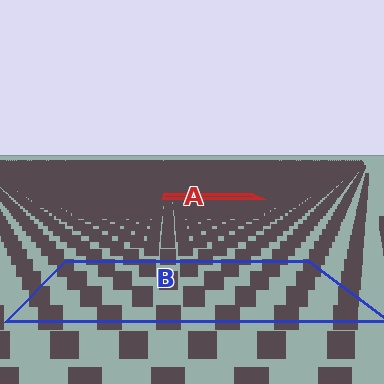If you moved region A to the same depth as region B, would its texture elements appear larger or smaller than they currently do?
They would appear larger. At a closer depth, the same texture elements are projected at a bigger on-screen size.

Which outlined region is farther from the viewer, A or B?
Region A is farther from the viewer — the texture elements inside it appear smaller and more densely packed.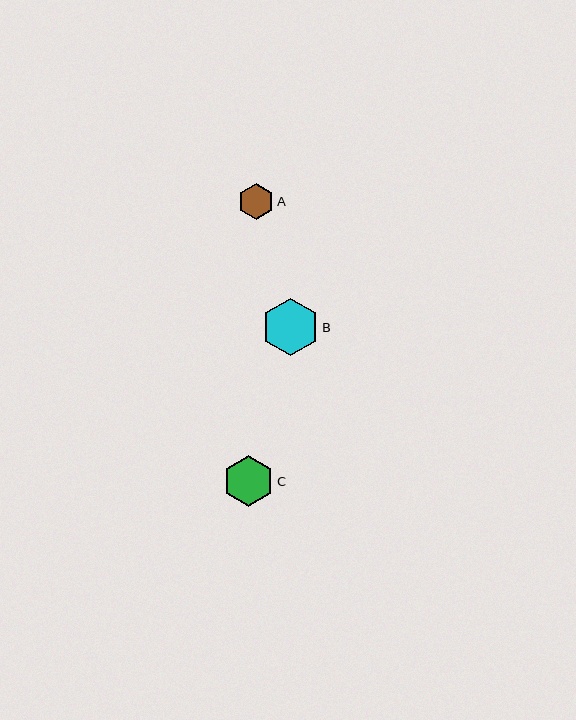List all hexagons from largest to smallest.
From largest to smallest: B, C, A.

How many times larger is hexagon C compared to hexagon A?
Hexagon C is approximately 1.4 times the size of hexagon A.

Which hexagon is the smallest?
Hexagon A is the smallest with a size of approximately 36 pixels.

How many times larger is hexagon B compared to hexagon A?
Hexagon B is approximately 1.6 times the size of hexagon A.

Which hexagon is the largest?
Hexagon B is the largest with a size of approximately 58 pixels.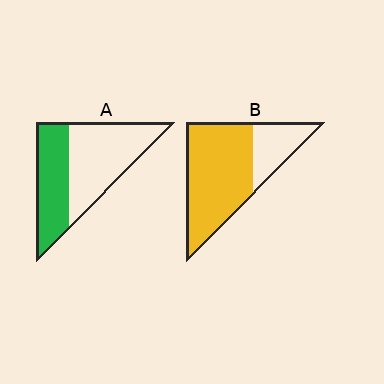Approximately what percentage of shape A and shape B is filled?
A is approximately 40% and B is approximately 75%.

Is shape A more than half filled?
No.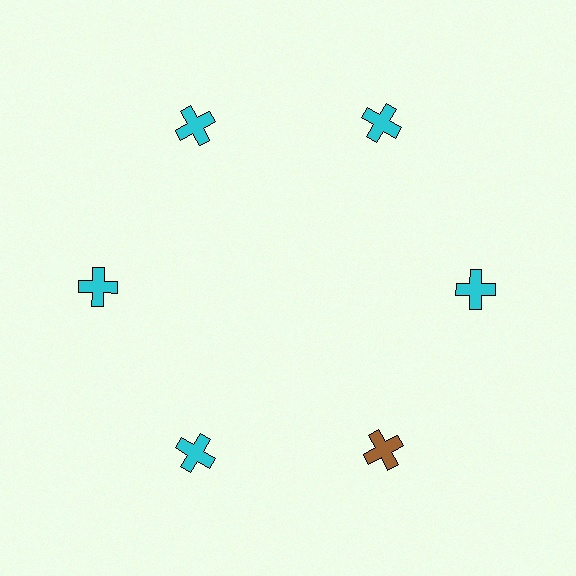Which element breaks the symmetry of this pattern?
The brown cross at roughly the 5 o'clock position breaks the symmetry. All other shapes are cyan crosses.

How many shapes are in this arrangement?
There are 6 shapes arranged in a ring pattern.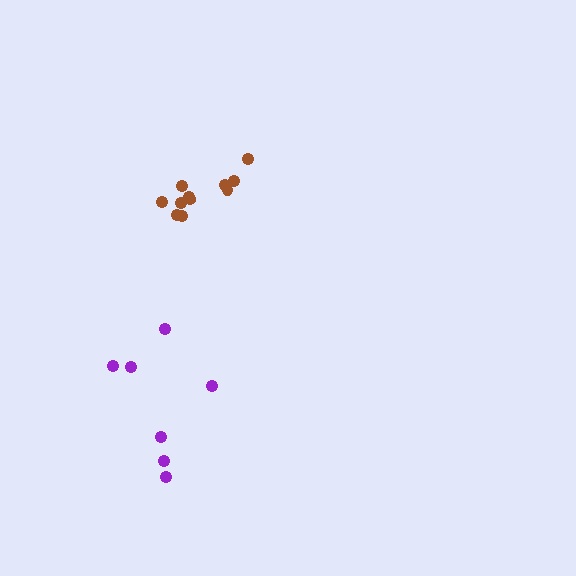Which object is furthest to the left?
The purple cluster is leftmost.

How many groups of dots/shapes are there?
There are 2 groups.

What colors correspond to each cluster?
The clusters are colored: brown, purple.